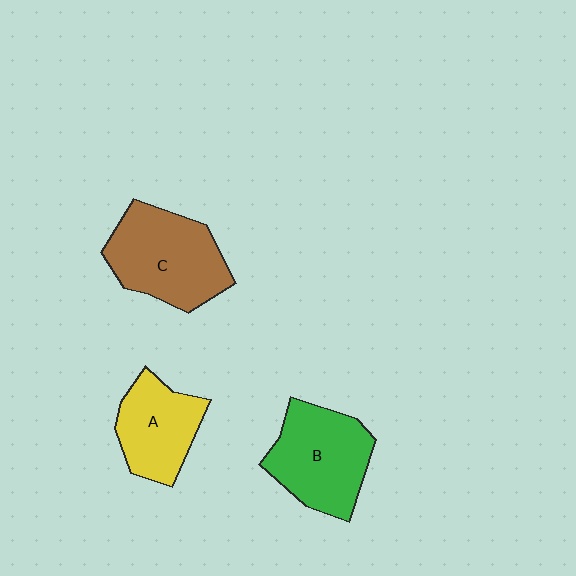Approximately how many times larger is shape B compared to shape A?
Approximately 1.3 times.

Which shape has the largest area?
Shape C (brown).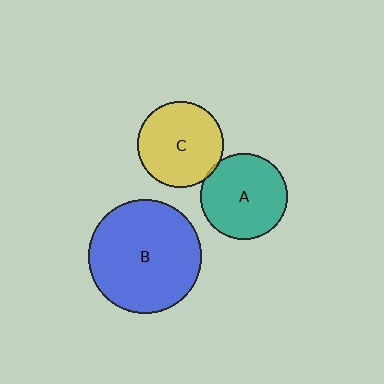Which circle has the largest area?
Circle B (blue).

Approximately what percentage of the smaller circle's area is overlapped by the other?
Approximately 5%.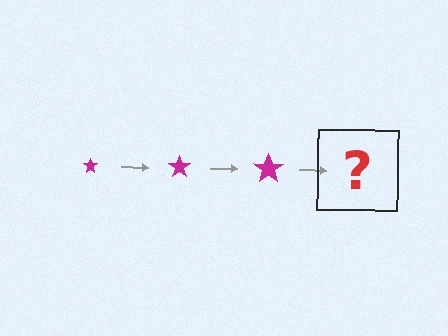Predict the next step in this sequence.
The next step is a magenta star, larger than the previous one.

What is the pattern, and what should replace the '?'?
The pattern is that the star gets progressively larger each step. The '?' should be a magenta star, larger than the previous one.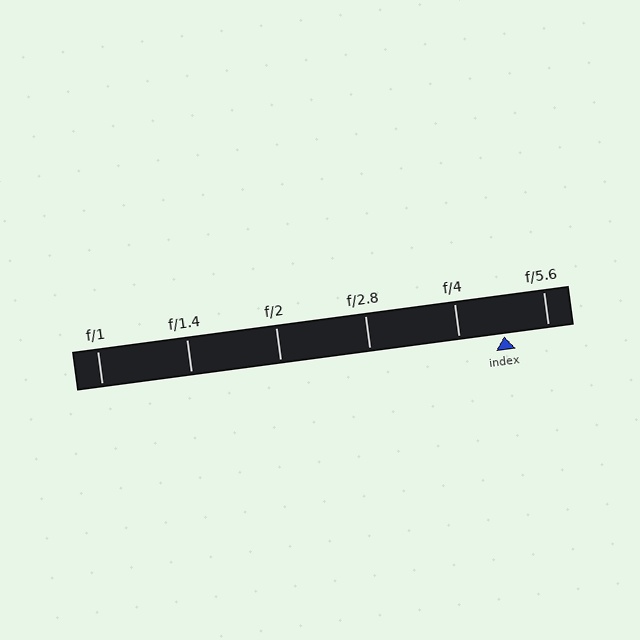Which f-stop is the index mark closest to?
The index mark is closest to f/5.6.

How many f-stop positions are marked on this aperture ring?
There are 6 f-stop positions marked.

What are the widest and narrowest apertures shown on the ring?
The widest aperture shown is f/1 and the narrowest is f/5.6.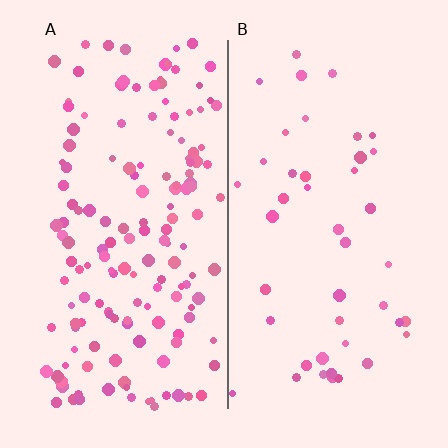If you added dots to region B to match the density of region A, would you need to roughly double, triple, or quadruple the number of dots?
Approximately triple.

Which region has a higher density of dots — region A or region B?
A (the left).